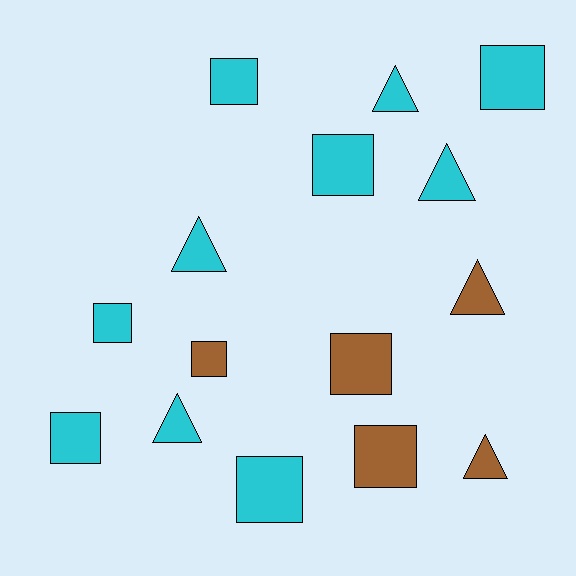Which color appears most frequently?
Cyan, with 10 objects.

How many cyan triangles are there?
There are 4 cyan triangles.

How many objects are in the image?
There are 15 objects.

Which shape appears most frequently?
Square, with 9 objects.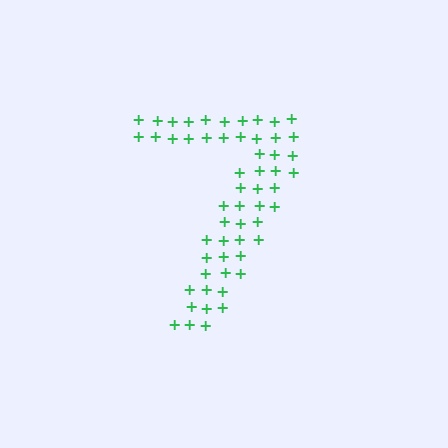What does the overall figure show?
The overall figure shows the digit 7.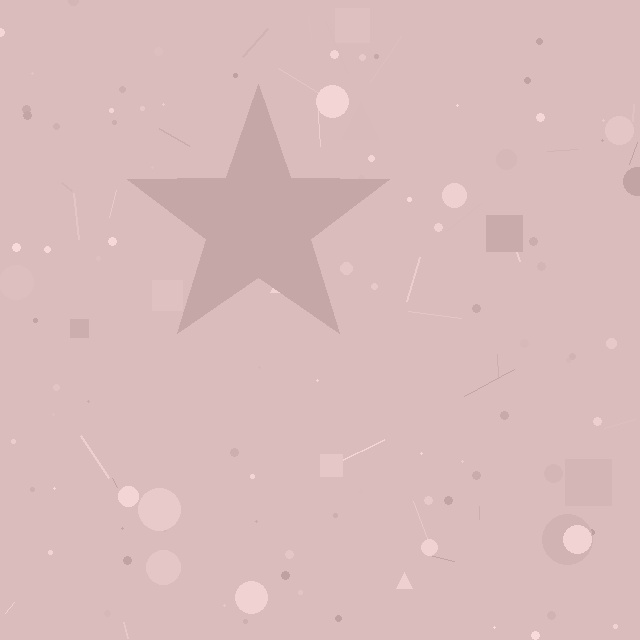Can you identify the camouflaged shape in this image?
The camouflaged shape is a star.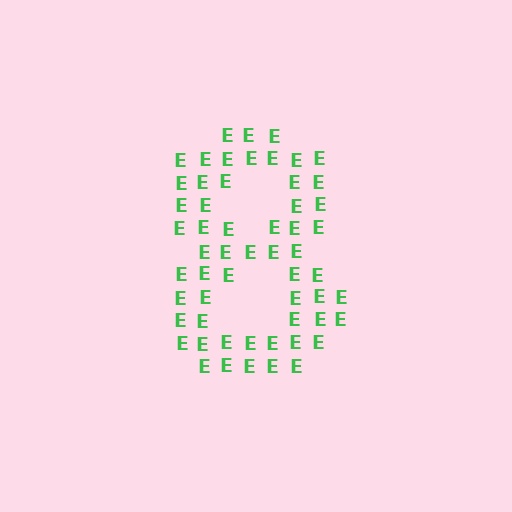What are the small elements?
The small elements are letter E's.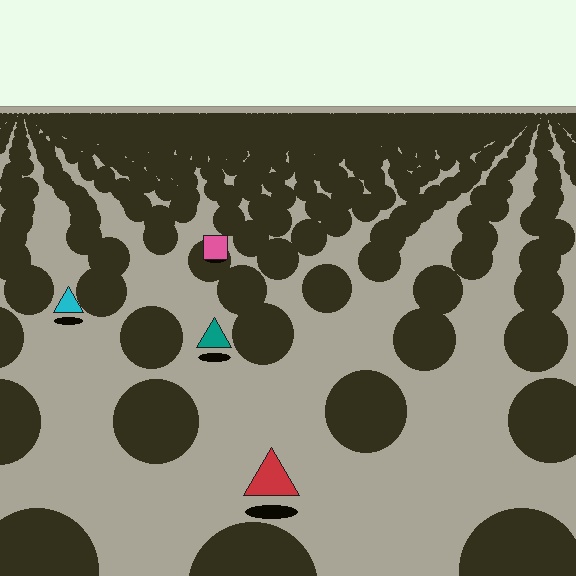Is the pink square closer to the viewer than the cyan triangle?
No. The cyan triangle is closer — you can tell from the texture gradient: the ground texture is coarser near it.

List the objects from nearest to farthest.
From nearest to farthest: the red triangle, the teal triangle, the cyan triangle, the pink square.